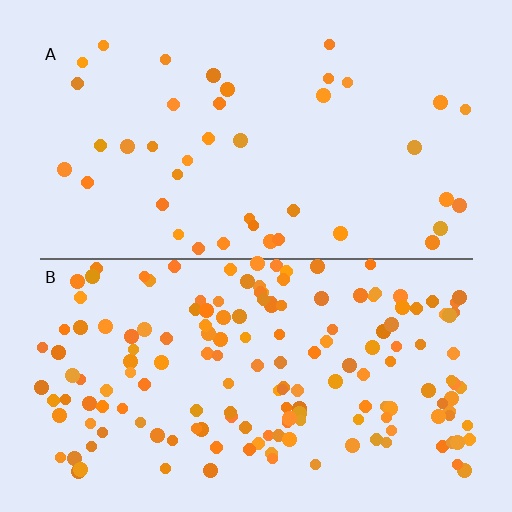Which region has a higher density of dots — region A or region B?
B (the bottom).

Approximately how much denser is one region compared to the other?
Approximately 4.0× — region B over region A.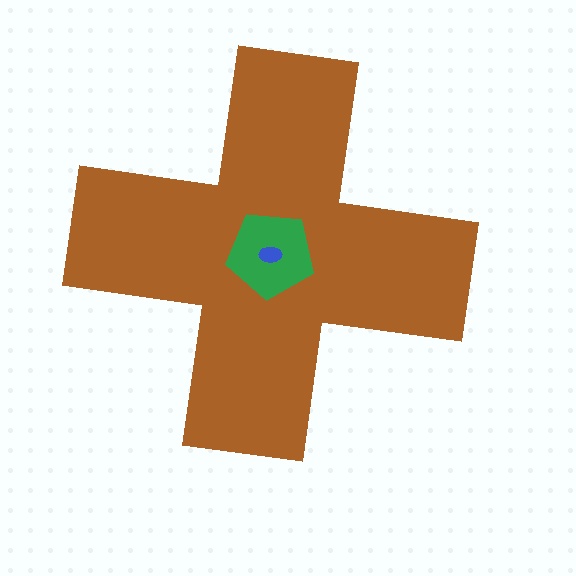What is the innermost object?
The blue ellipse.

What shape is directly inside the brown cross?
The green pentagon.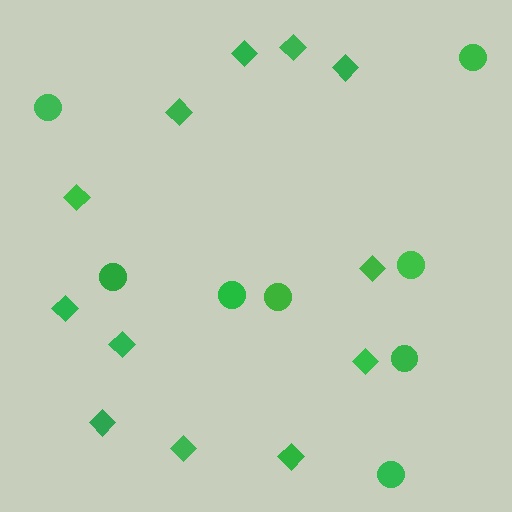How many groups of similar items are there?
There are 2 groups: one group of diamonds (12) and one group of circles (8).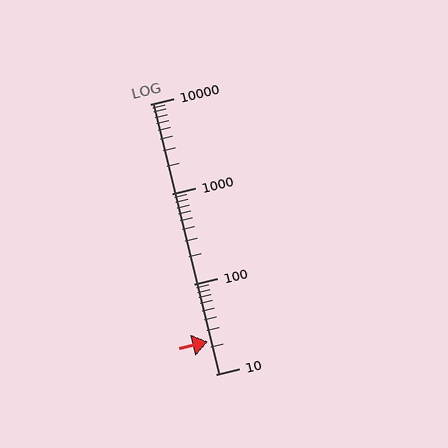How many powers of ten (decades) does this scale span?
The scale spans 3 decades, from 10 to 10000.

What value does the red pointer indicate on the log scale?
The pointer indicates approximately 23.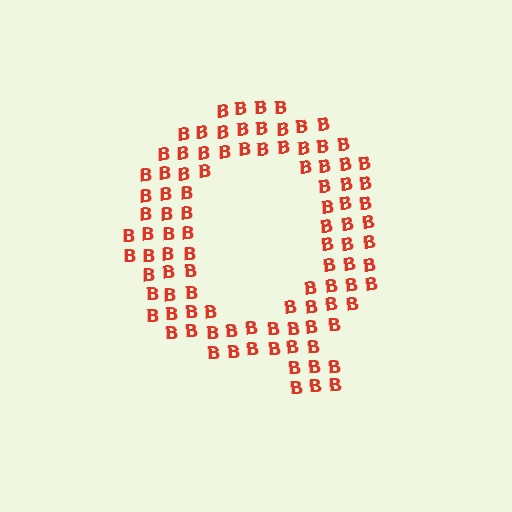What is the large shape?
The large shape is the letter Q.